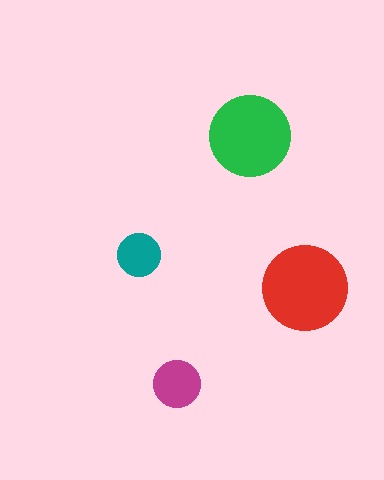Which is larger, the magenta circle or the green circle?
The green one.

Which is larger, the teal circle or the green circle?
The green one.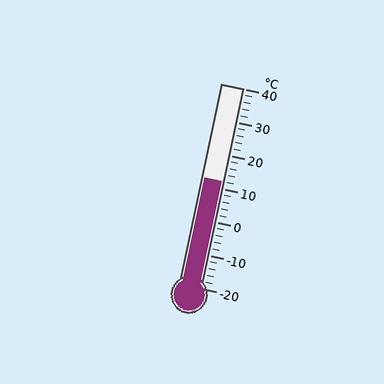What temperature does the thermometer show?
The thermometer shows approximately 12°C.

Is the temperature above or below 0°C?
The temperature is above 0°C.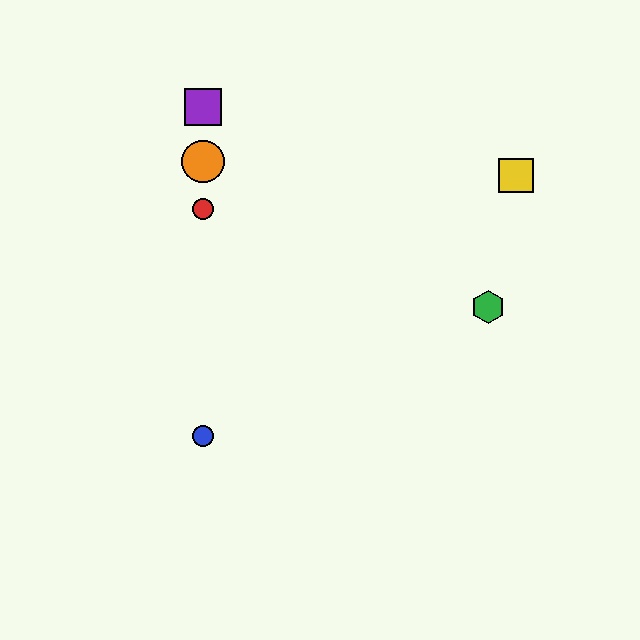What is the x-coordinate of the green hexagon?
The green hexagon is at x≈488.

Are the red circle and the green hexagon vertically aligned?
No, the red circle is at x≈203 and the green hexagon is at x≈488.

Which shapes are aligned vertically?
The red circle, the blue circle, the purple square, the orange circle are aligned vertically.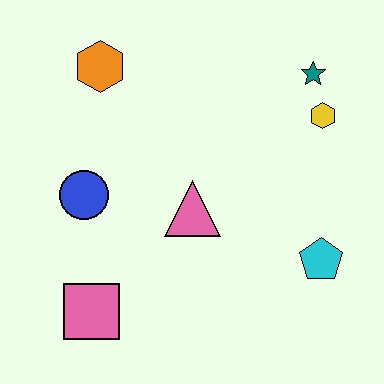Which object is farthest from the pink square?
The teal star is farthest from the pink square.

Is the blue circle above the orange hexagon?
No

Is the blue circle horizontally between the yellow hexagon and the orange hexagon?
No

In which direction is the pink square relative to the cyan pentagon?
The pink square is to the left of the cyan pentagon.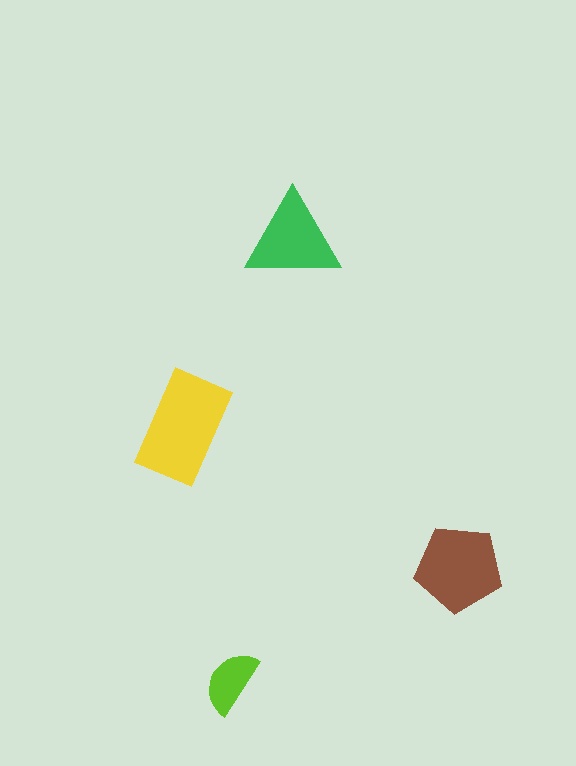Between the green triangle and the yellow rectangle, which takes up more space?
The yellow rectangle.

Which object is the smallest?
The lime semicircle.